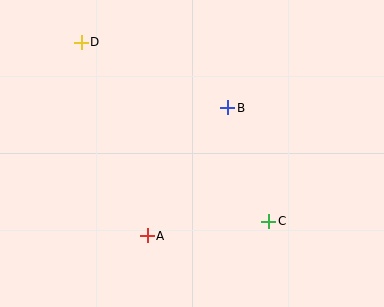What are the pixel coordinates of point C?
Point C is at (269, 221).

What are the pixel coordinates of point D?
Point D is at (81, 42).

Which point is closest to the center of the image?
Point B at (228, 108) is closest to the center.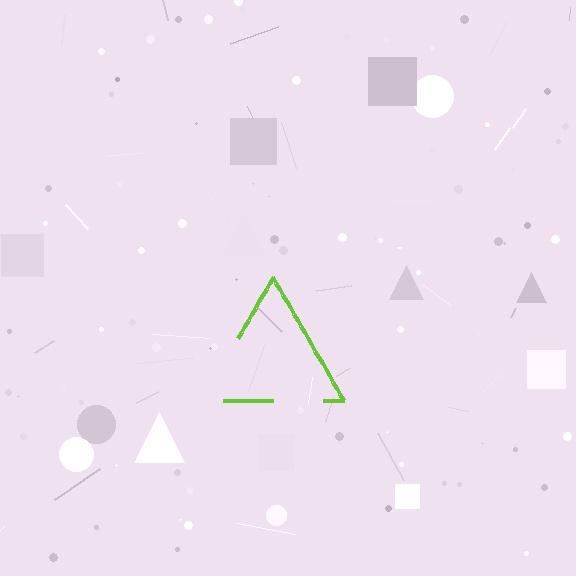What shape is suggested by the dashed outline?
The dashed outline suggests a triangle.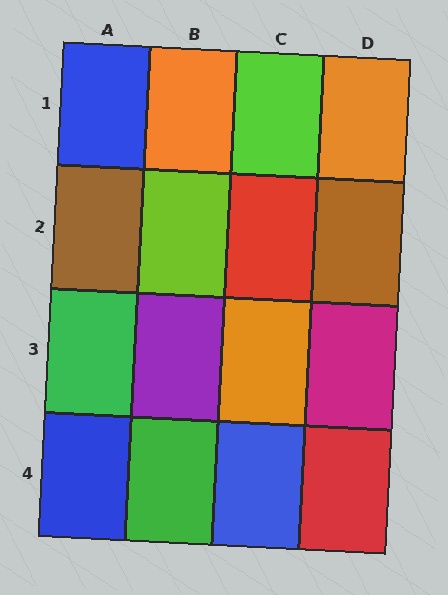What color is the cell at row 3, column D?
Magenta.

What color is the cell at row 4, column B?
Green.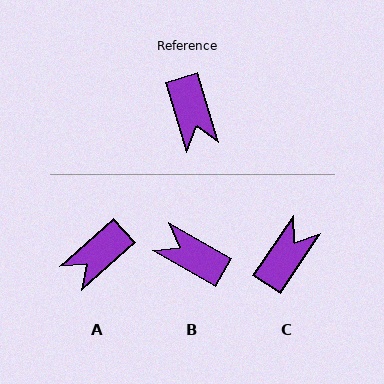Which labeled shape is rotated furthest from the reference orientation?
B, about 136 degrees away.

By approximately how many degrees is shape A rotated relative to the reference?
Approximately 65 degrees clockwise.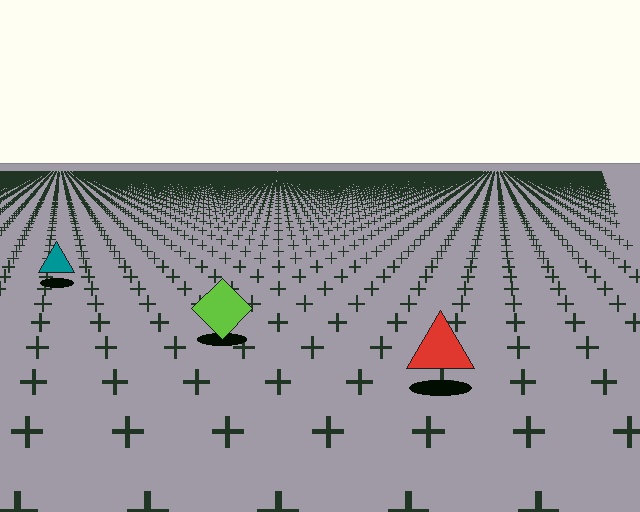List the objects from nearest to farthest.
From nearest to farthest: the red triangle, the lime diamond, the teal triangle.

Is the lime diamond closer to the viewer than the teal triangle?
Yes. The lime diamond is closer — you can tell from the texture gradient: the ground texture is coarser near it.